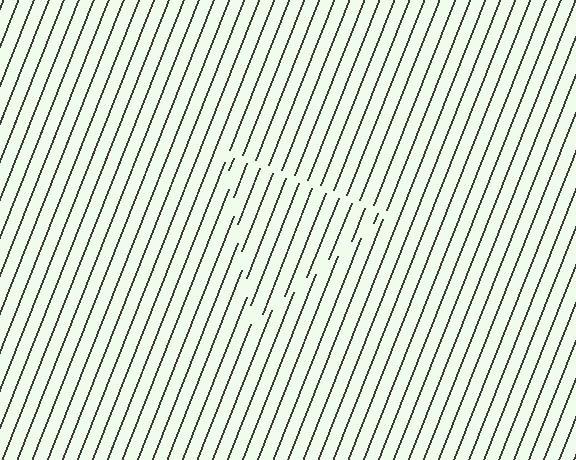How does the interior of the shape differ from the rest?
The interior of the shape contains the same grating, shifted by half a period — the contour is defined by the phase discontinuity where line-ends from the inner and outer gratings abut.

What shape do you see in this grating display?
An illusory triangle. The interior of the shape contains the same grating, shifted by half a period — the contour is defined by the phase discontinuity where line-ends from the inner and outer gratings abut.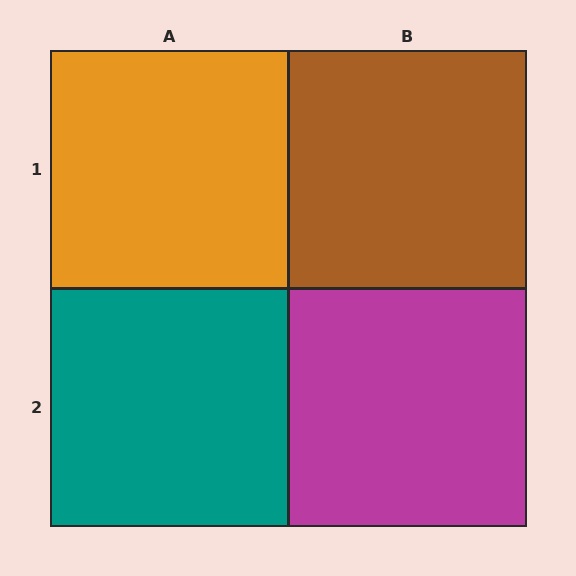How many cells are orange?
1 cell is orange.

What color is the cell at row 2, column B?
Magenta.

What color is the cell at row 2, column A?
Teal.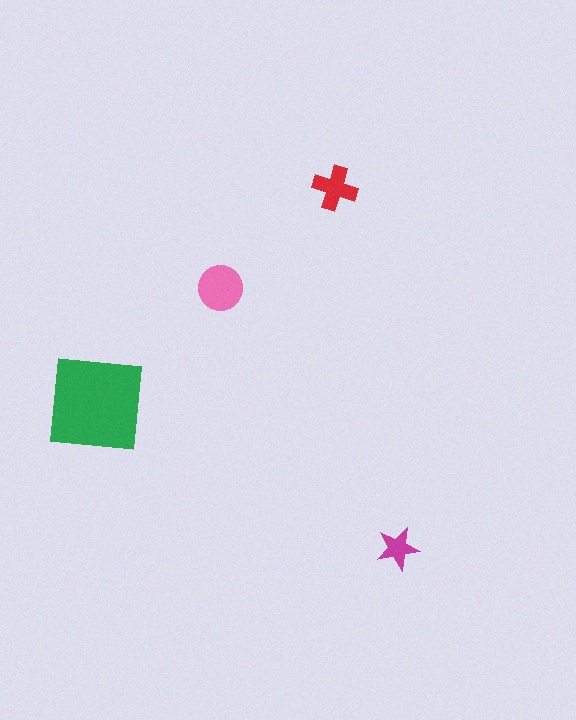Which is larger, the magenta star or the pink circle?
The pink circle.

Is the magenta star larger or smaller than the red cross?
Smaller.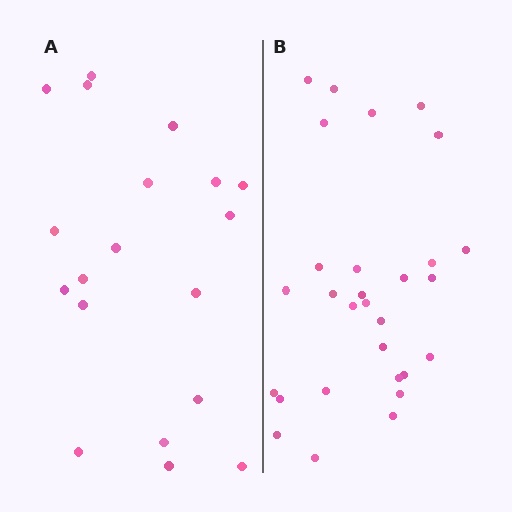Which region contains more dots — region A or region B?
Region B (the right region) has more dots.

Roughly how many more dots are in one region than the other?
Region B has roughly 10 or so more dots than region A.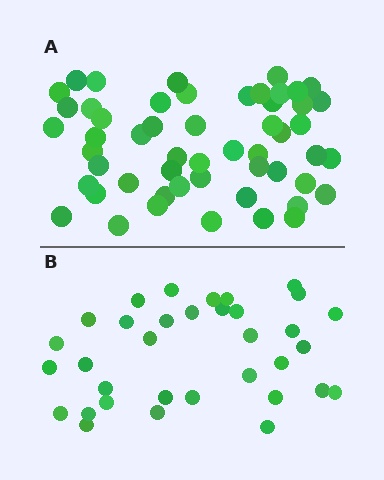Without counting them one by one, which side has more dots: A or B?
Region A (the top region) has more dots.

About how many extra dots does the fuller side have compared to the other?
Region A has approximately 20 more dots than region B.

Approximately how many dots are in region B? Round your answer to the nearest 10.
About 30 dots. (The exact count is 34, which rounds to 30.)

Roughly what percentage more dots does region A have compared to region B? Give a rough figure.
About 55% more.